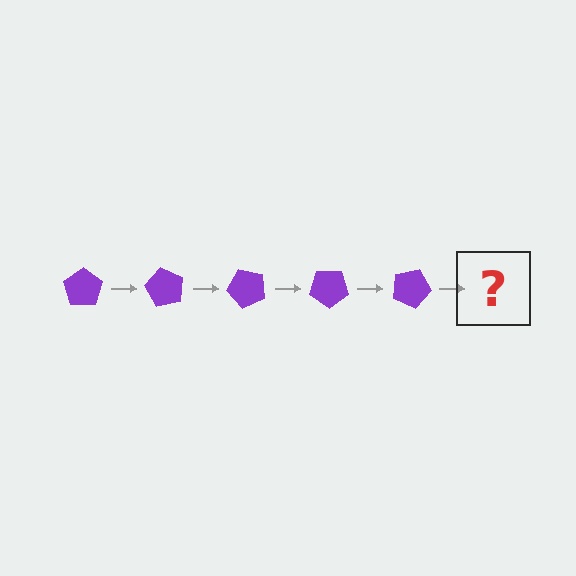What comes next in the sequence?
The next element should be a purple pentagon rotated 300 degrees.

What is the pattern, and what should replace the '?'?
The pattern is that the pentagon rotates 60 degrees each step. The '?' should be a purple pentagon rotated 300 degrees.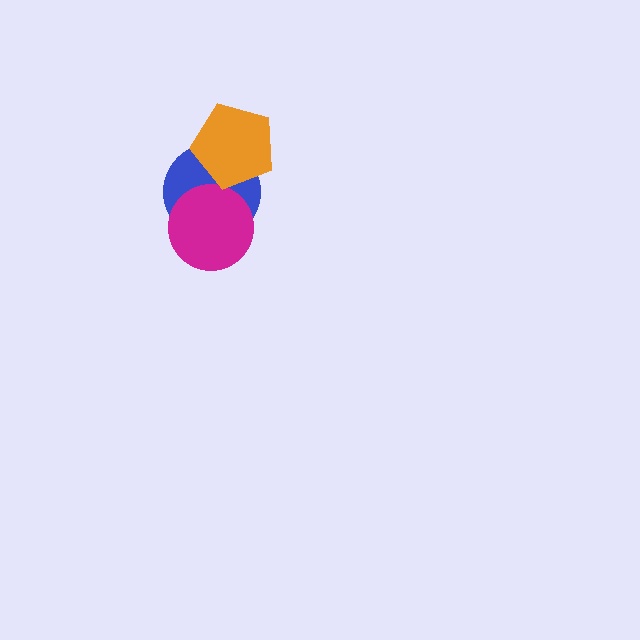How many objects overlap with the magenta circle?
1 object overlaps with the magenta circle.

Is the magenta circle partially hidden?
No, no other shape covers it.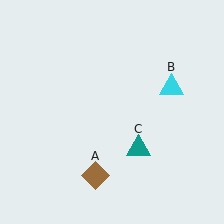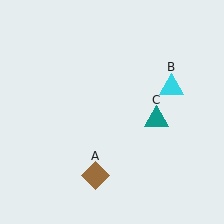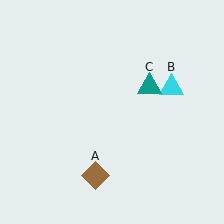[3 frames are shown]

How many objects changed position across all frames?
1 object changed position: teal triangle (object C).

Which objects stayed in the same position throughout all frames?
Brown diamond (object A) and cyan triangle (object B) remained stationary.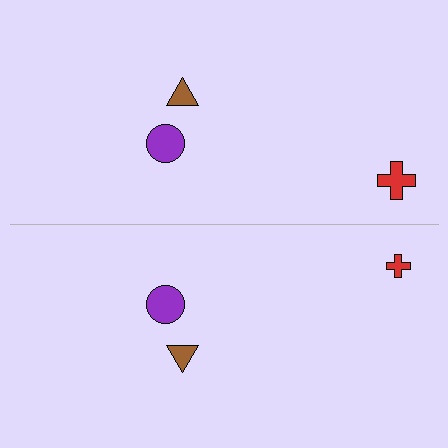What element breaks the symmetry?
The red cross on the bottom side has a different size than its mirror counterpart.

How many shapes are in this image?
There are 6 shapes in this image.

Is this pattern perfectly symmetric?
No, the pattern is not perfectly symmetric. The red cross on the bottom side has a different size than its mirror counterpart.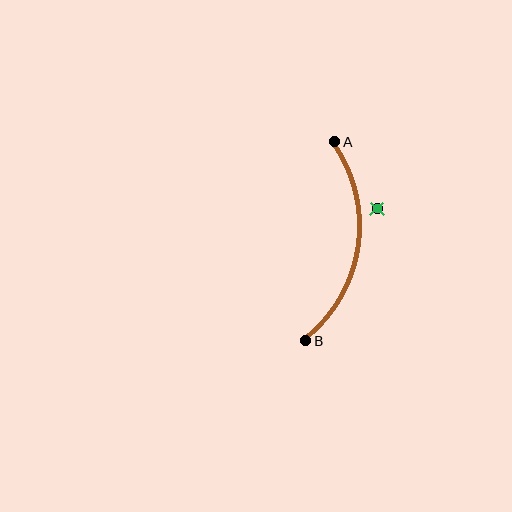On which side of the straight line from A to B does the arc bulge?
The arc bulges to the right of the straight line connecting A and B.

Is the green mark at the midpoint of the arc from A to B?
No — the green mark does not lie on the arc at all. It sits slightly outside the curve.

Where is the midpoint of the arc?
The arc midpoint is the point on the curve farthest from the straight line joining A and B. It sits to the right of that line.